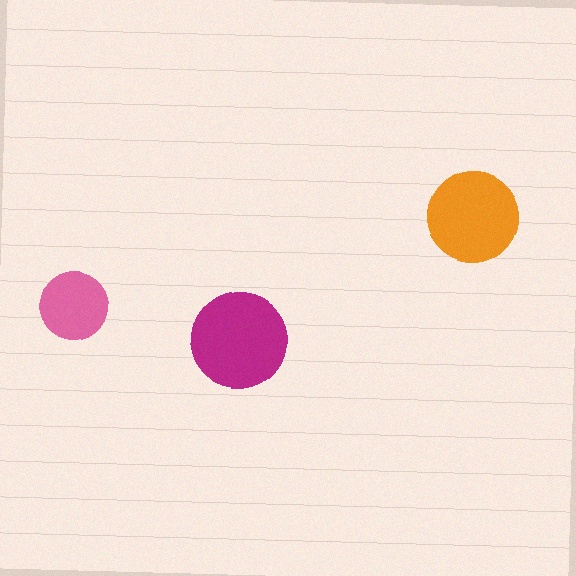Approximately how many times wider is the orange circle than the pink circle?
About 1.5 times wider.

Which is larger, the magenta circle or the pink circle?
The magenta one.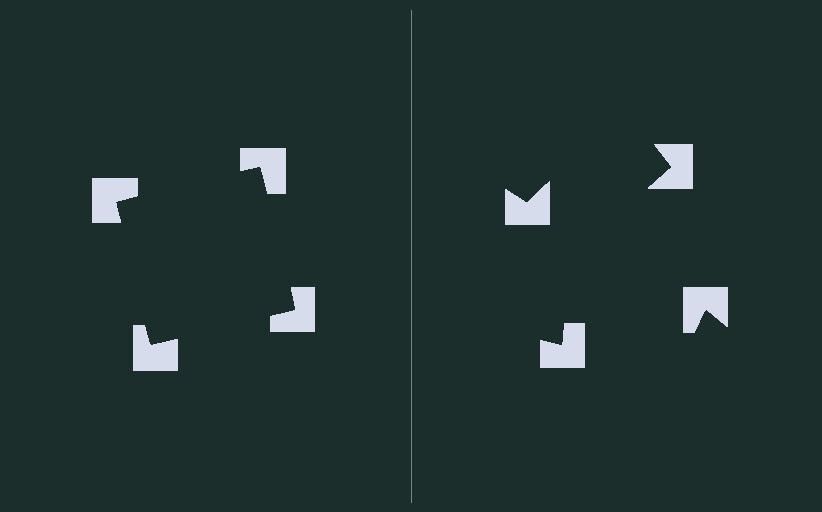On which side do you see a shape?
An illusory square appears on the left side. On the right side the wedge cuts are rotated, so no coherent shape forms.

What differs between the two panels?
The notched squares are positioned identically on both sides; only the wedge orientations differ. On the left they align to a square; on the right they are misaligned.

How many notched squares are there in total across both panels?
8 — 4 on each side.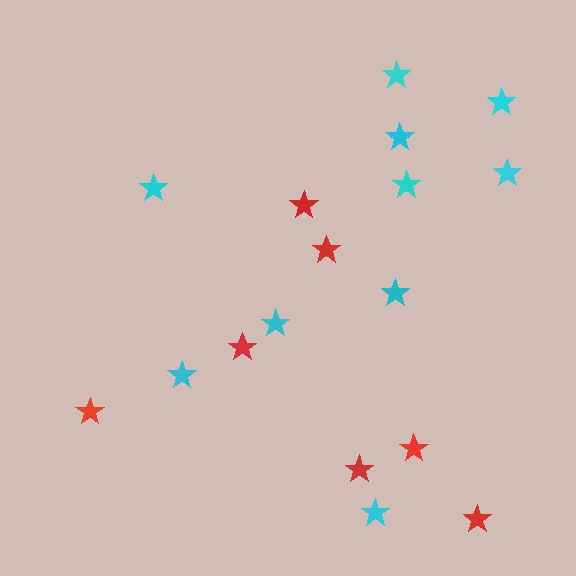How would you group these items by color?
There are 2 groups: one group of cyan stars (10) and one group of red stars (7).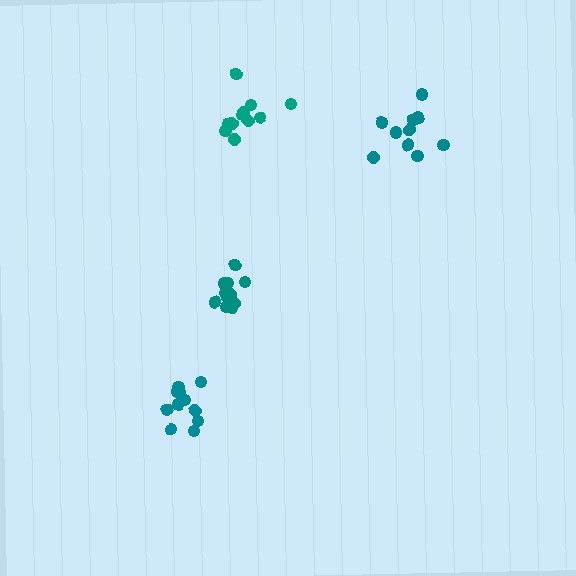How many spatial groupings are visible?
There are 4 spatial groupings.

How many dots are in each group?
Group 1: 10 dots, Group 2: 12 dots, Group 3: 12 dots, Group 4: 12 dots (46 total).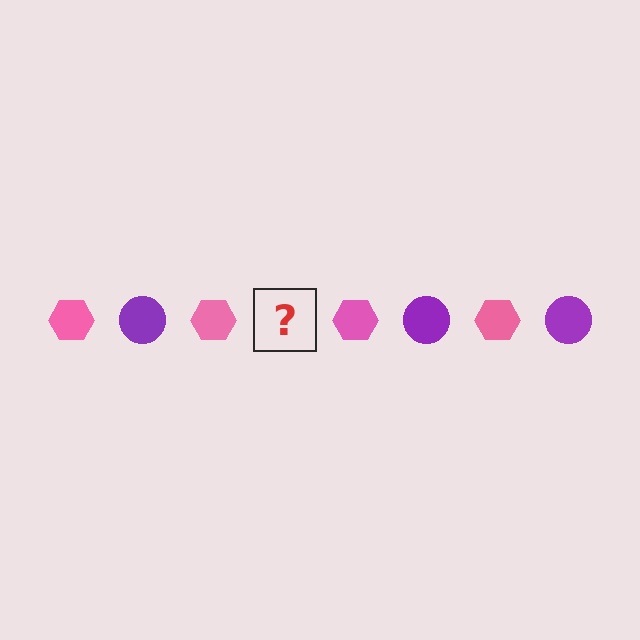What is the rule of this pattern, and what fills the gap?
The rule is that the pattern alternates between pink hexagon and purple circle. The gap should be filled with a purple circle.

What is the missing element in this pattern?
The missing element is a purple circle.